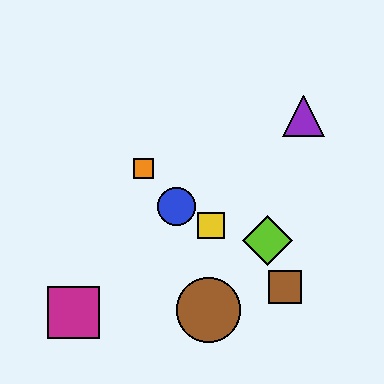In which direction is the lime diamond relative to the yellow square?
The lime diamond is to the right of the yellow square.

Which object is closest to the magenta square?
The brown circle is closest to the magenta square.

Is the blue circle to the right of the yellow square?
No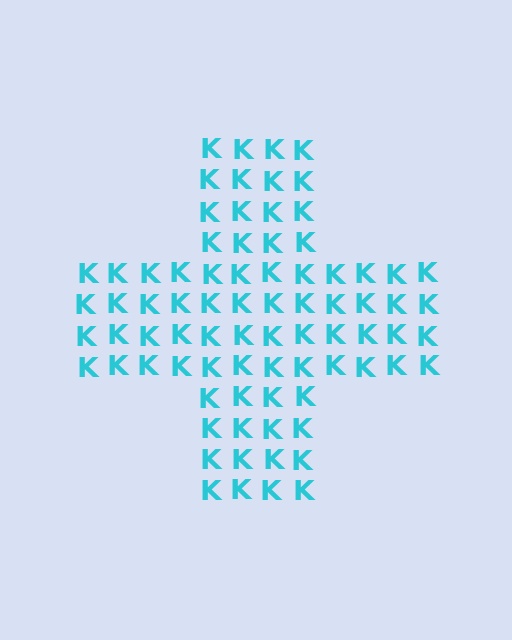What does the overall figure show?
The overall figure shows a cross.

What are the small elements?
The small elements are letter K's.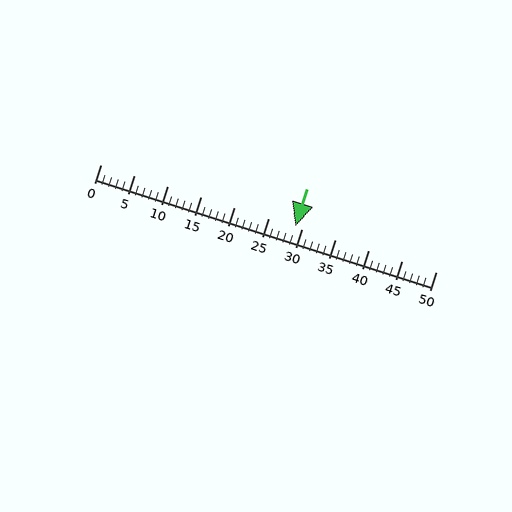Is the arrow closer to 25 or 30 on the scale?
The arrow is closer to 30.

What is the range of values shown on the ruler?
The ruler shows values from 0 to 50.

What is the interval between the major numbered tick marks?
The major tick marks are spaced 5 units apart.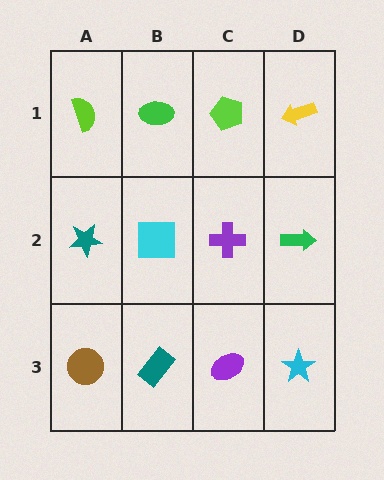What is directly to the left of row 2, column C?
A cyan square.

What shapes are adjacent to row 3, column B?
A cyan square (row 2, column B), a brown circle (row 3, column A), a purple ellipse (row 3, column C).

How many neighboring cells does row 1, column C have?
3.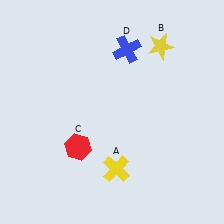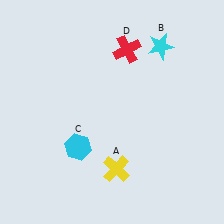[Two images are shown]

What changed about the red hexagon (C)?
In Image 1, C is red. In Image 2, it changed to cyan.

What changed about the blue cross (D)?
In Image 1, D is blue. In Image 2, it changed to red.